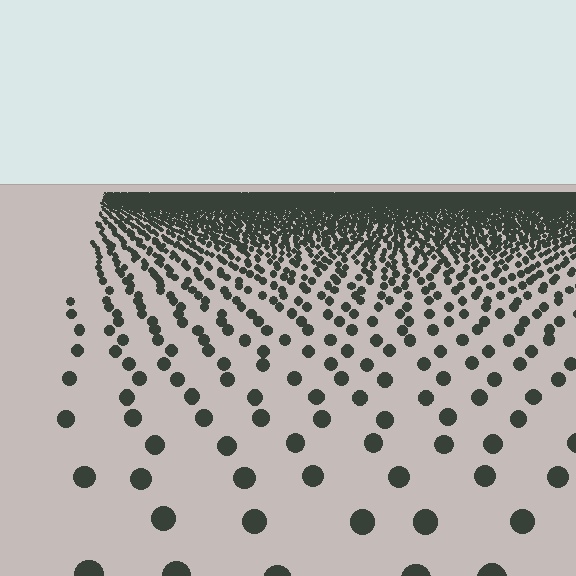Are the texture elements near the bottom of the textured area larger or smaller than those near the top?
Larger. Near the bottom, elements are closer to the viewer and appear at a bigger on-screen size.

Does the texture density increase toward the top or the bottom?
Density increases toward the top.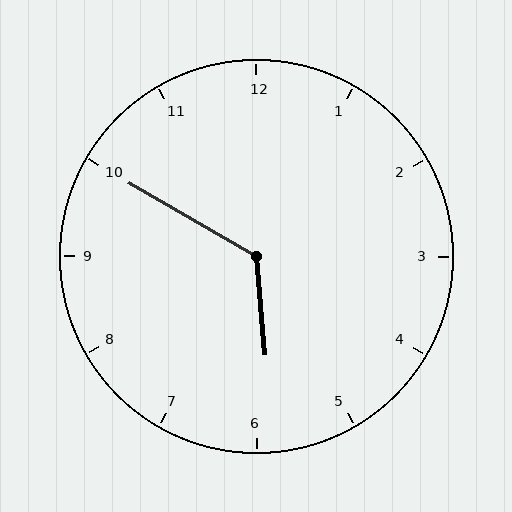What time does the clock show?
5:50.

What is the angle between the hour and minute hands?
Approximately 125 degrees.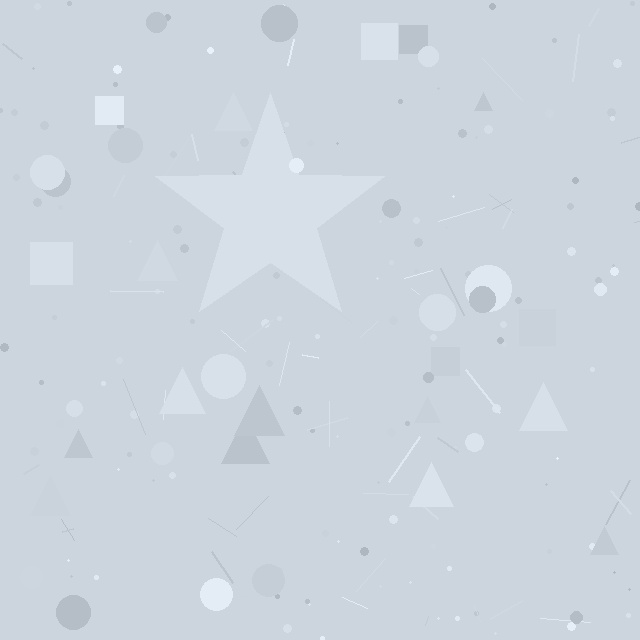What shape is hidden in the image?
A star is hidden in the image.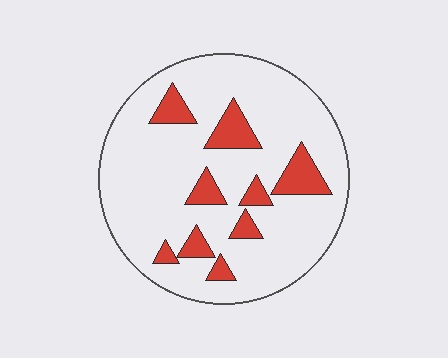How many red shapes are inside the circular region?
9.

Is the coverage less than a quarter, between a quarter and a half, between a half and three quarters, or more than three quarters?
Less than a quarter.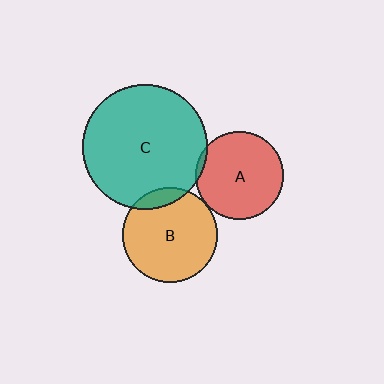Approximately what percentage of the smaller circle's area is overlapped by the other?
Approximately 5%.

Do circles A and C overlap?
Yes.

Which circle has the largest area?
Circle C (teal).